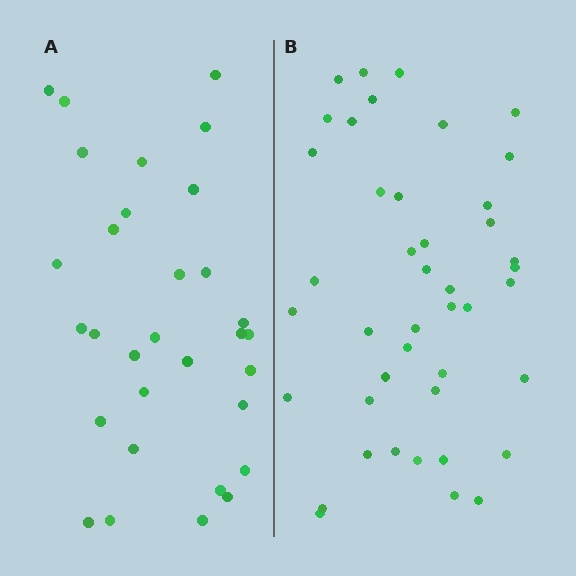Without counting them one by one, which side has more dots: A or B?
Region B (the right region) has more dots.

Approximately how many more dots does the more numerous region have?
Region B has roughly 12 or so more dots than region A.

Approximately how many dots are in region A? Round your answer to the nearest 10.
About 30 dots. (The exact count is 31, which rounds to 30.)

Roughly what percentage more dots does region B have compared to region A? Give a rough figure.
About 40% more.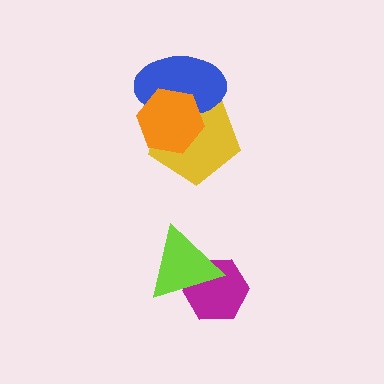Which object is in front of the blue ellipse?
The orange hexagon is in front of the blue ellipse.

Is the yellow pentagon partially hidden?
Yes, it is partially covered by another shape.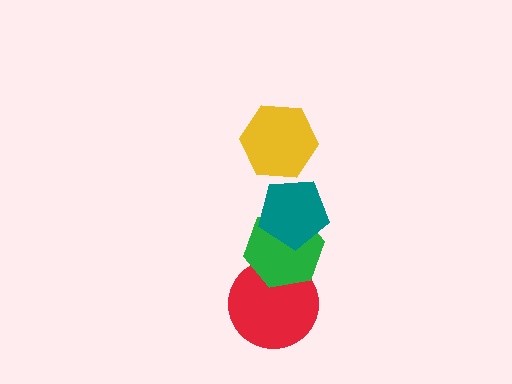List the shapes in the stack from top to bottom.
From top to bottom: the yellow hexagon, the teal pentagon, the green hexagon, the red circle.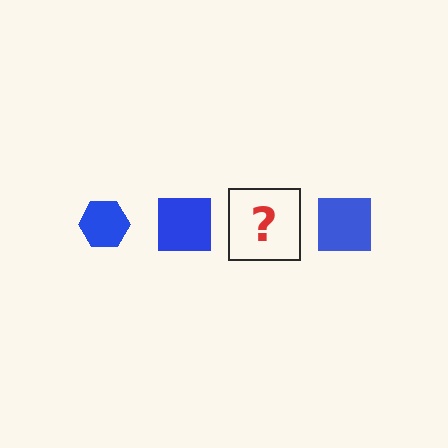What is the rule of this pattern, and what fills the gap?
The rule is that the pattern cycles through hexagon, square shapes in blue. The gap should be filled with a blue hexagon.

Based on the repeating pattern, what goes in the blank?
The blank should be a blue hexagon.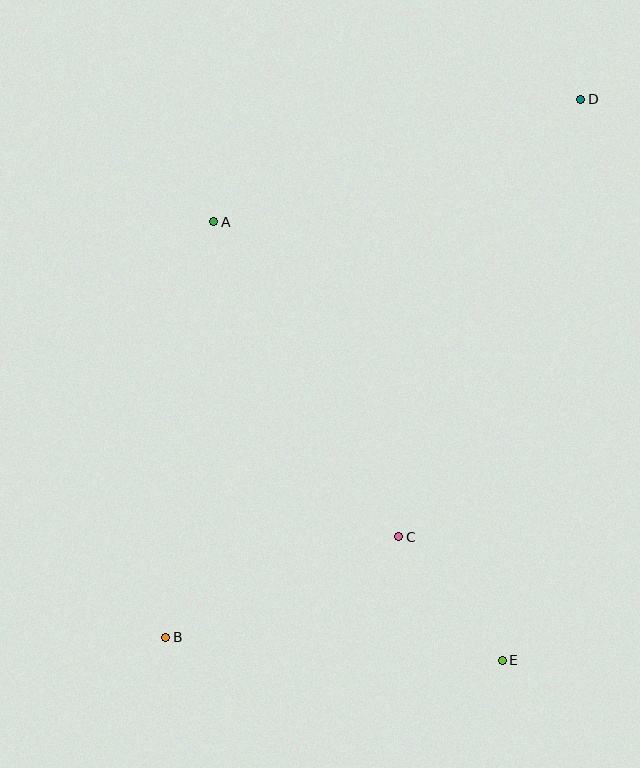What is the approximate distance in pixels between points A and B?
The distance between A and B is approximately 418 pixels.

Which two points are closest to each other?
Points C and E are closest to each other.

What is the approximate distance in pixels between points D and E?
The distance between D and E is approximately 567 pixels.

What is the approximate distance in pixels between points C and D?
The distance between C and D is approximately 474 pixels.